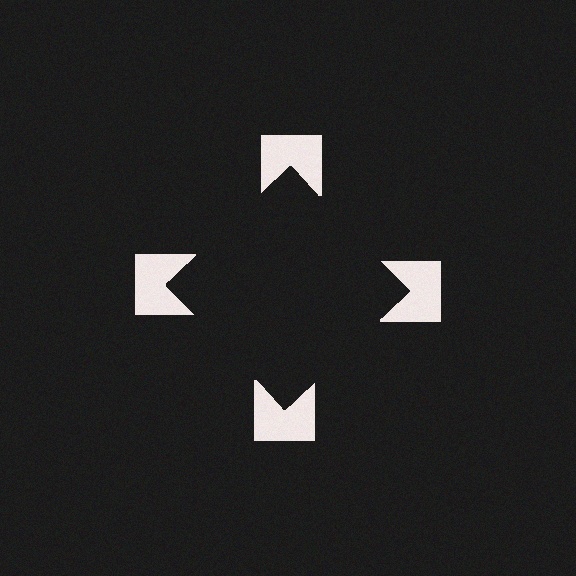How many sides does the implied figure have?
4 sides.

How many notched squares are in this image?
There are 4 — one at each vertex of the illusory square.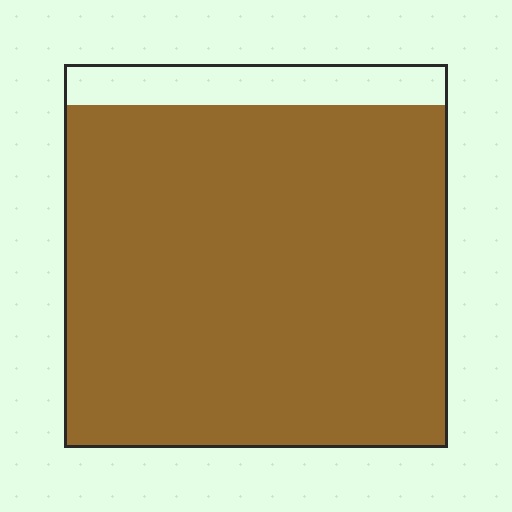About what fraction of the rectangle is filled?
About nine tenths (9/10).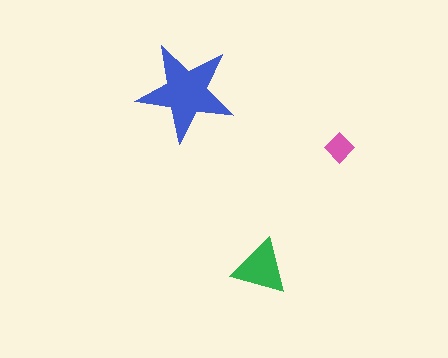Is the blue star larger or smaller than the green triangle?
Larger.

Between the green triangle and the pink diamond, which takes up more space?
The green triangle.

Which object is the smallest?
The pink diamond.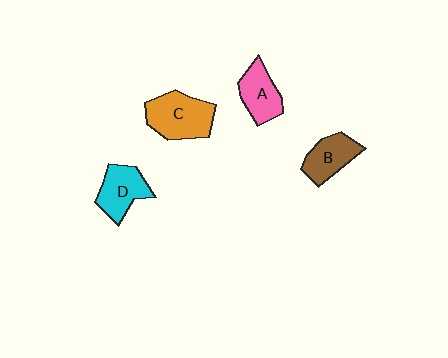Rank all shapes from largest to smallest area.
From largest to smallest: C (orange), D (cyan), A (pink), B (brown).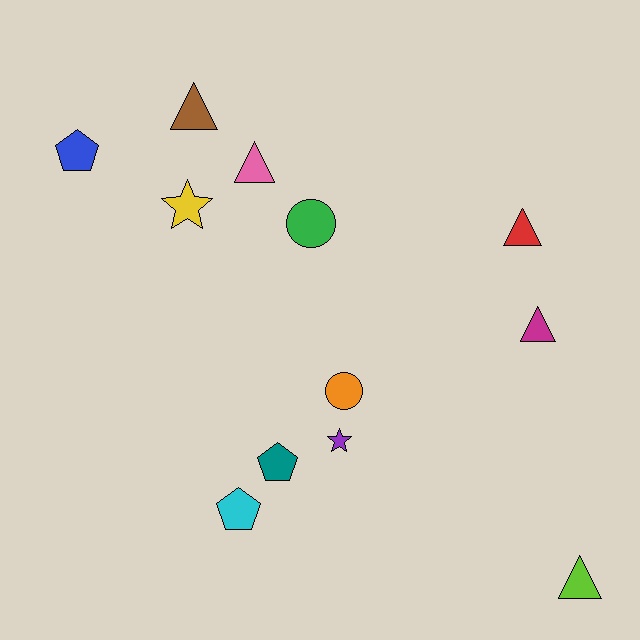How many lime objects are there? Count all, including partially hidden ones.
There is 1 lime object.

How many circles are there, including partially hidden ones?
There are 2 circles.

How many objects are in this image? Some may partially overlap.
There are 12 objects.